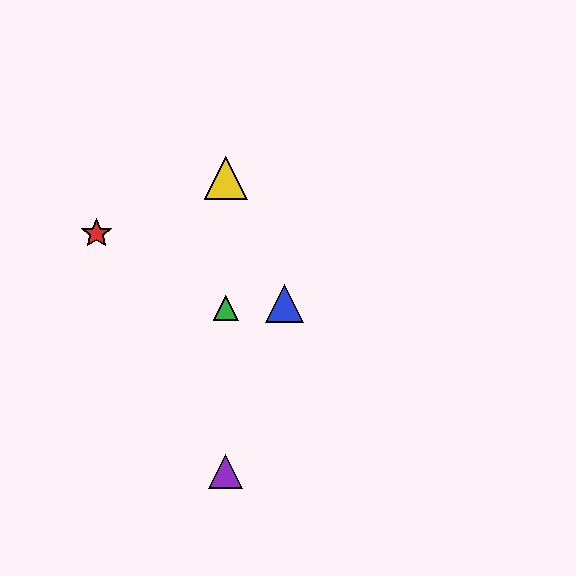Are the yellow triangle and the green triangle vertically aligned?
Yes, both are at x≈226.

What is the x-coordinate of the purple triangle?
The purple triangle is at x≈226.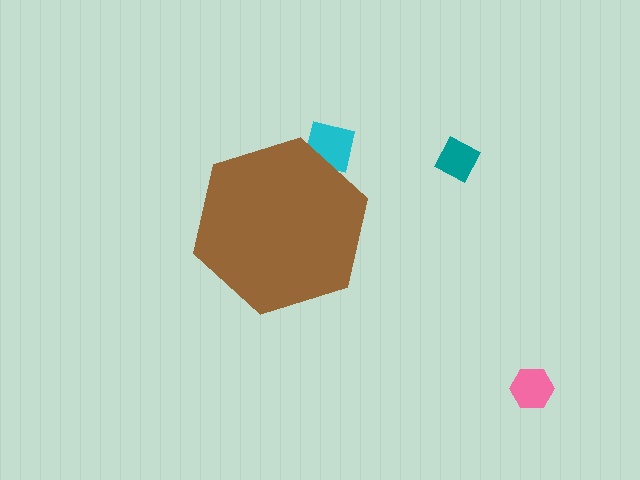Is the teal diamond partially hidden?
No, the teal diamond is fully visible.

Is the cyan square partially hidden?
Yes, the cyan square is partially hidden behind the brown hexagon.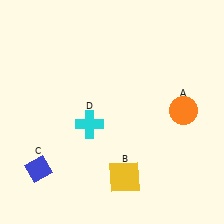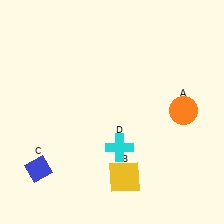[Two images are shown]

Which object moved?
The cyan cross (D) moved right.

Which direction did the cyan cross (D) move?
The cyan cross (D) moved right.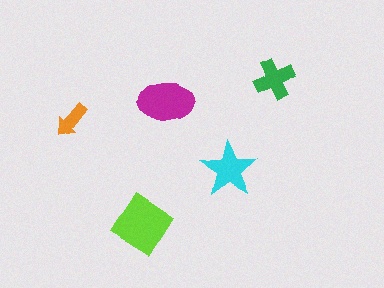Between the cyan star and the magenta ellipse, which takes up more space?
The magenta ellipse.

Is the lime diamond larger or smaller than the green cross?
Larger.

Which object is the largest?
The lime diamond.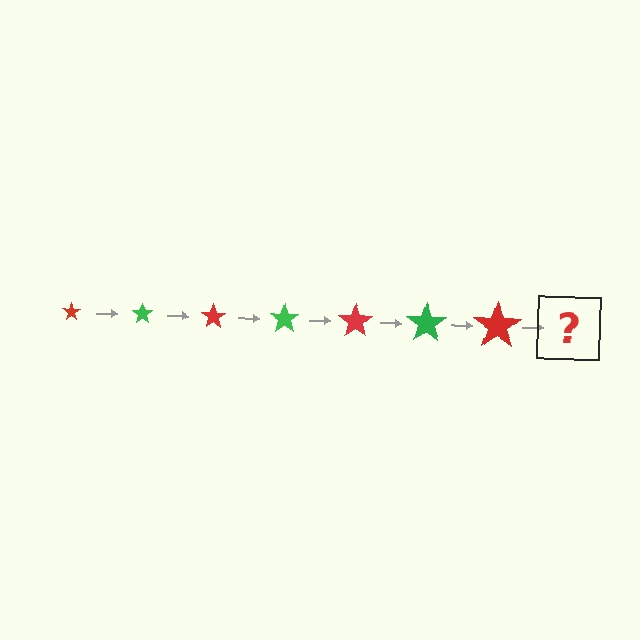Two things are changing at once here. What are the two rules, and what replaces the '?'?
The two rules are that the star grows larger each step and the color cycles through red and green. The '?' should be a green star, larger than the previous one.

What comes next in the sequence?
The next element should be a green star, larger than the previous one.